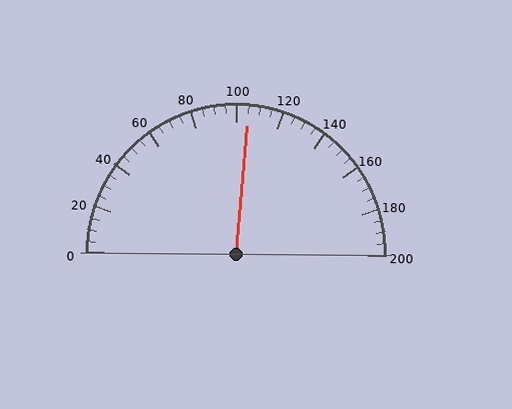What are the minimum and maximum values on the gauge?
The gauge ranges from 0 to 200.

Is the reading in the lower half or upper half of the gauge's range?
The reading is in the upper half of the range (0 to 200).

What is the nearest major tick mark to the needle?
The nearest major tick mark is 100.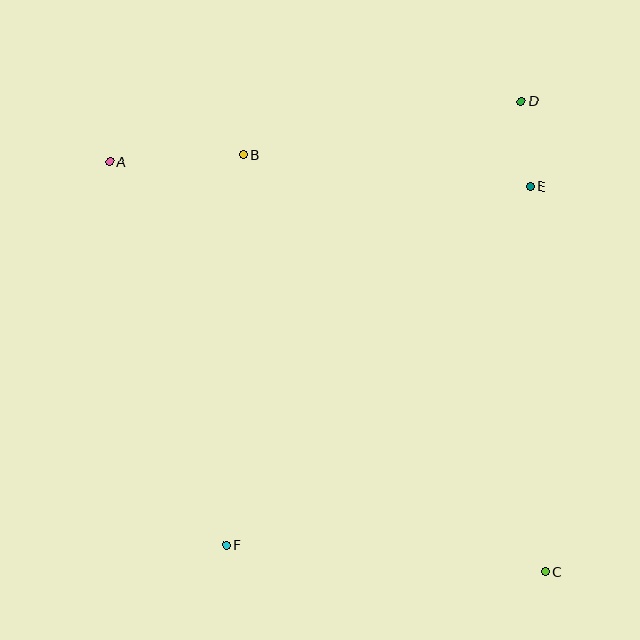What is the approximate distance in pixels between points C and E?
The distance between C and E is approximately 385 pixels.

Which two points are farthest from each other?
Points A and C are farthest from each other.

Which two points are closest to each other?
Points D and E are closest to each other.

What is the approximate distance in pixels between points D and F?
The distance between D and F is approximately 533 pixels.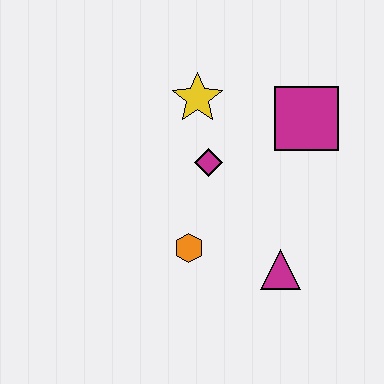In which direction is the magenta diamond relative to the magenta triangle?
The magenta diamond is above the magenta triangle.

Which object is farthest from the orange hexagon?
The magenta square is farthest from the orange hexagon.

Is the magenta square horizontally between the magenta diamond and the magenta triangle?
No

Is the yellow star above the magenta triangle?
Yes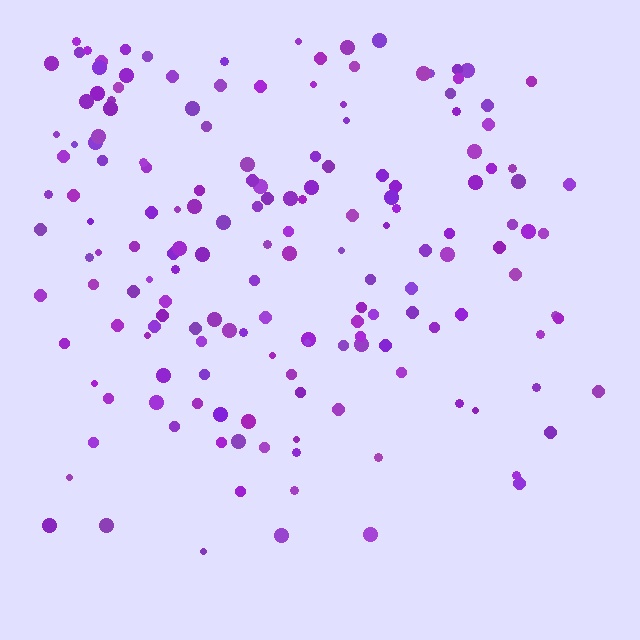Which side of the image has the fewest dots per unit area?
The bottom.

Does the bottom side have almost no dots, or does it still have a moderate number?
Still a moderate number, just noticeably fewer than the top.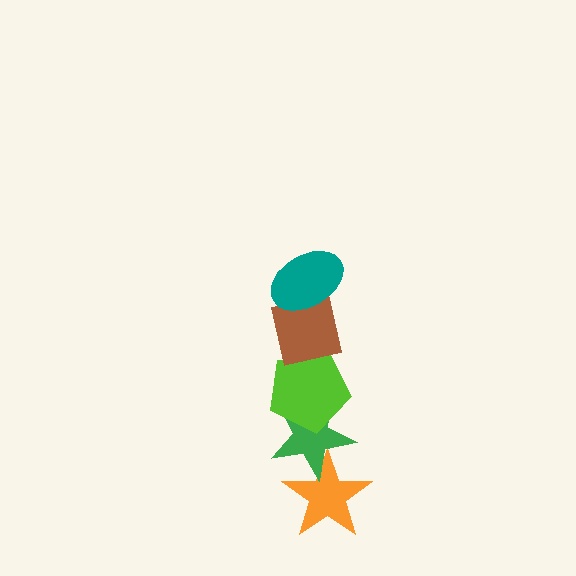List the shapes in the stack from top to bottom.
From top to bottom: the teal ellipse, the brown square, the lime pentagon, the green star, the orange star.